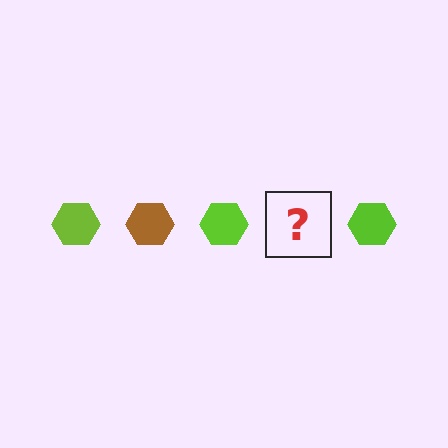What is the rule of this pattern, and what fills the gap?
The rule is that the pattern cycles through lime, brown hexagons. The gap should be filled with a brown hexagon.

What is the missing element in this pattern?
The missing element is a brown hexagon.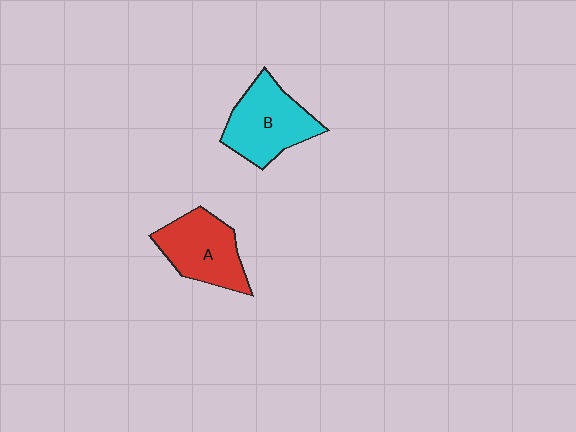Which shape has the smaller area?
Shape A (red).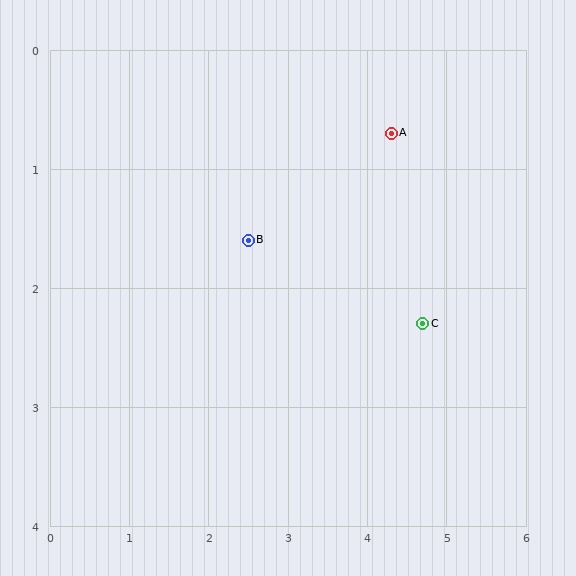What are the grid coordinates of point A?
Point A is at approximately (4.3, 0.7).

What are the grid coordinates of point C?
Point C is at approximately (4.7, 2.3).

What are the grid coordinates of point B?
Point B is at approximately (2.5, 1.6).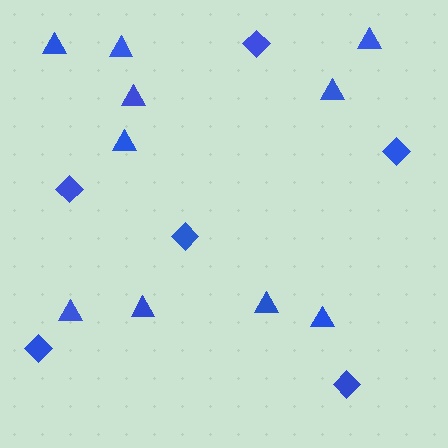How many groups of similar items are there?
There are 2 groups: one group of triangles (10) and one group of diamonds (6).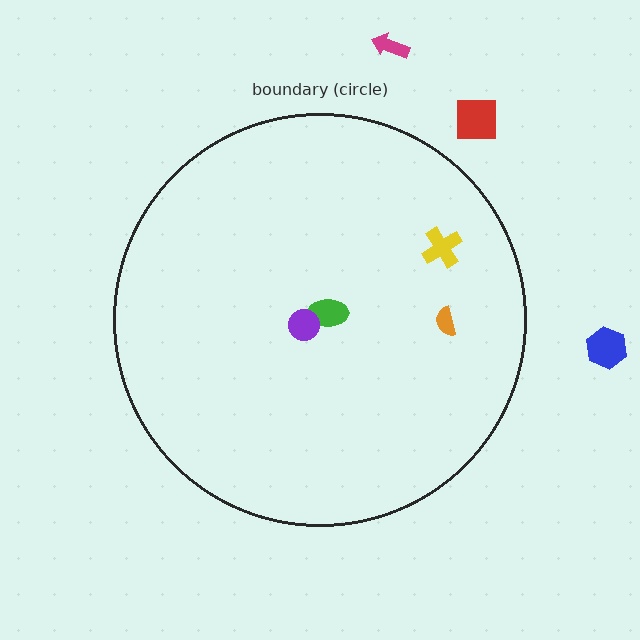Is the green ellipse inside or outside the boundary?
Inside.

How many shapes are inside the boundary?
4 inside, 3 outside.